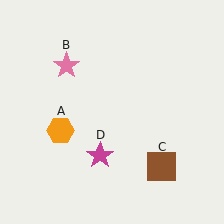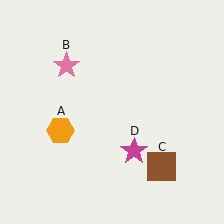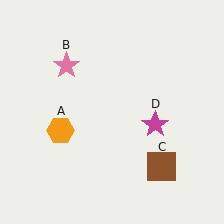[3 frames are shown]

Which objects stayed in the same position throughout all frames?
Orange hexagon (object A) and pink star (object B) and brown square (object C) remained stationary.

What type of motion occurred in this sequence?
The magenta star (object D) rotated counterclockwise around the center of the scene.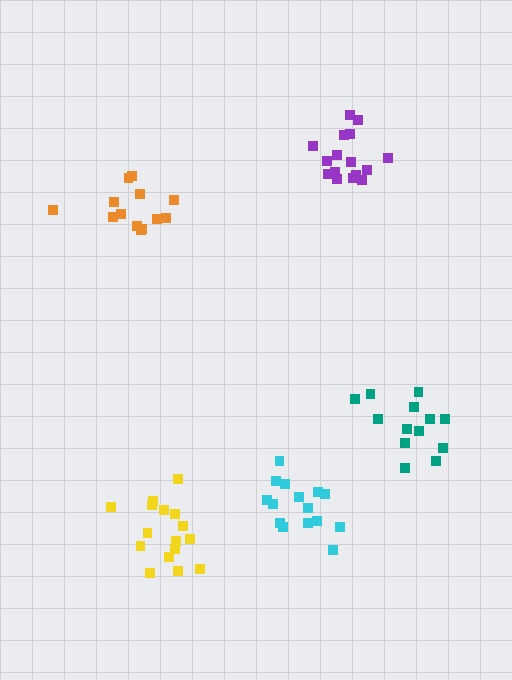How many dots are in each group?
Group 1: 16 dots, Group 2: 16 dots, Group 3: 13 dots, Group 4: 13 dots, Group 5: 15 dots (73 total).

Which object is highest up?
The purple cluster is topmost.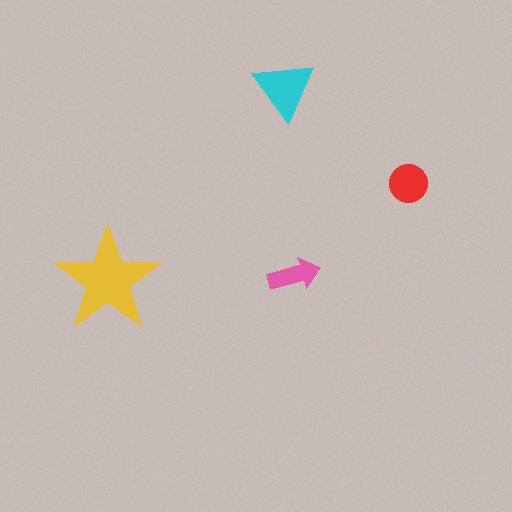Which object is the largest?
The yellow star.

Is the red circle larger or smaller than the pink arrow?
Larger.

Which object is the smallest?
The pink arrow.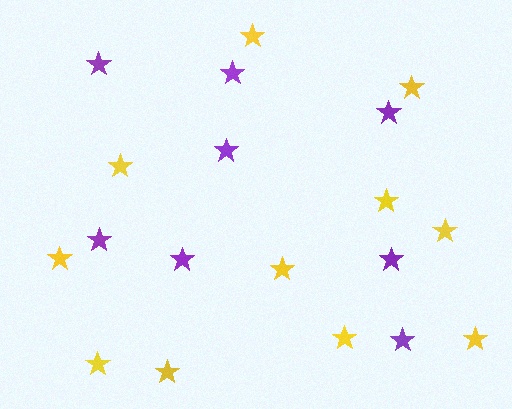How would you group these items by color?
There are 2 groups: one group of purple stars (8) and one group of yellow stars (11).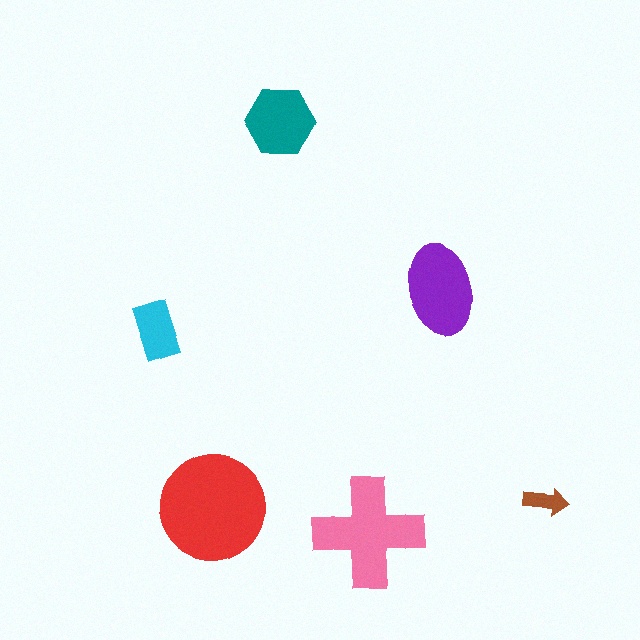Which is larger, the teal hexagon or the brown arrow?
The teal hexagon.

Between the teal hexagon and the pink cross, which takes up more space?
The pink cross.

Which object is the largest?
The red circle.